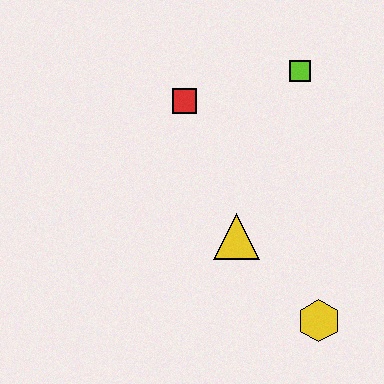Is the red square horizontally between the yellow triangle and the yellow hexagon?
No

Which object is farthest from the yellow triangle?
The lime square is farthest from the yellow triangle.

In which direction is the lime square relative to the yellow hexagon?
The lime square is above the yellow hexagon.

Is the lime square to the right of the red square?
Yes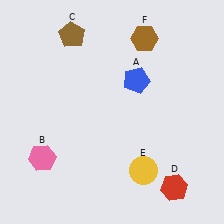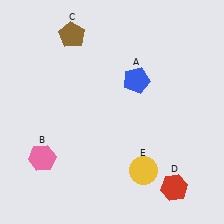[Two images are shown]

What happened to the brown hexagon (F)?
The brown hexagon (F) was removed in Image 2. It was in the top-right area of Image 1.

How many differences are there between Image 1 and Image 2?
There is 1 difference between the two images.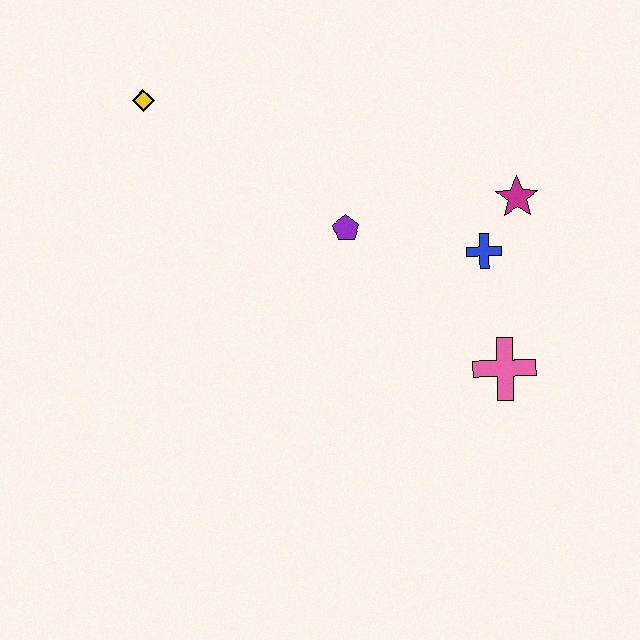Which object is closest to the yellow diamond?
The purple pentagon is closest to the yellow diamond.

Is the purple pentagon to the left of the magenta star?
Yes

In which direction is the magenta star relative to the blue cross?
The magenta star is above the blue cross.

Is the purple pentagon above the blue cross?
Yes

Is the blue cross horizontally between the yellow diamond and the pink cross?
Yes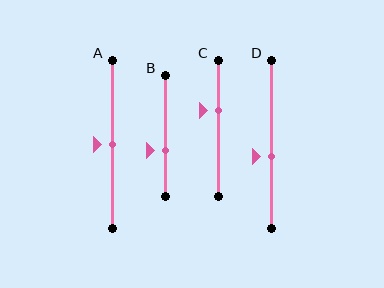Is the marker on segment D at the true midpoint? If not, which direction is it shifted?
No, the marker on segment D is shifted downward by about 8% of the segment length.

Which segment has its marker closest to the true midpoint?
Segment A has its marker closest to the true midpoint.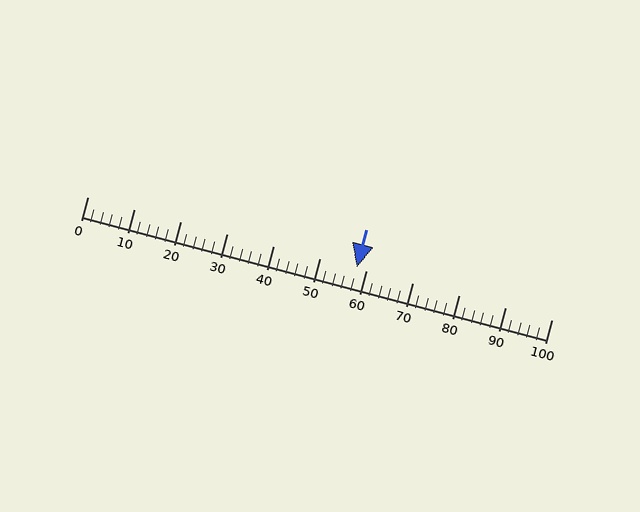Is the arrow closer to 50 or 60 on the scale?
The arrow is closer to 60.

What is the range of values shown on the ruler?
The ruler shows values from 0 to 100.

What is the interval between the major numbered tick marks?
The major tick marks are spaced 10 units apart.